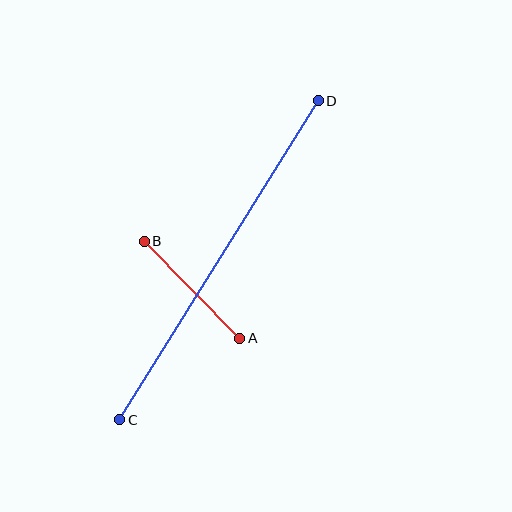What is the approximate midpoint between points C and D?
The midpoint is at approximately (219, 260) pixels.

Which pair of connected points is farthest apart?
Points C and D are farthest apart.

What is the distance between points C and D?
The distance is approximately 376 pixels.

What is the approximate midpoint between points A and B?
The midpoint is at approximately (192, 290) pixels.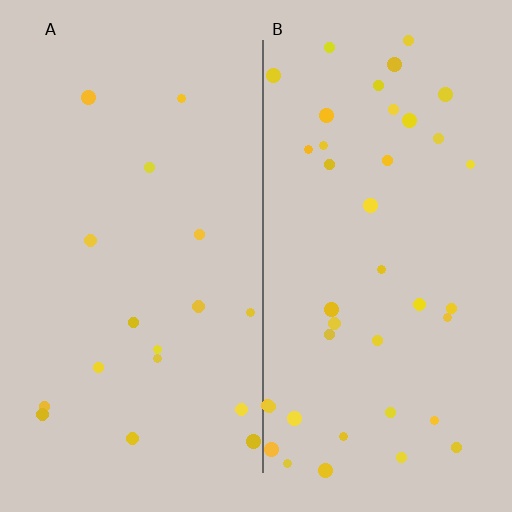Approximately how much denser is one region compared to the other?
Approximately 2.3× — region B over region A.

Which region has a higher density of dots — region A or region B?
B (the right).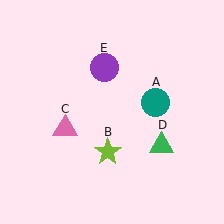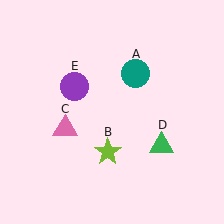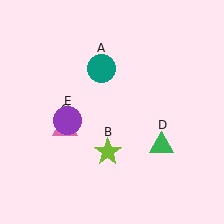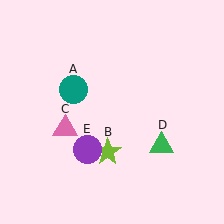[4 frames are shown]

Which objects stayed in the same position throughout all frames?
Lime star (object B) and pink triangle (object C) and green triangle (object D) remained stationary.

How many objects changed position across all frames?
2 objects changed position: teal circle (object A), purple circle (object E).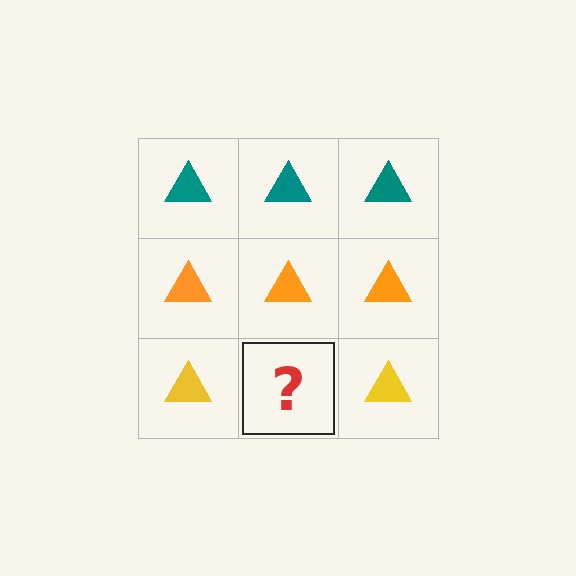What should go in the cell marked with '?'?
The missing cell should contain a yellow triangle.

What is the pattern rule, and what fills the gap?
The rule is that each row has a consistent color. The gap should be filled with a yellow triangle.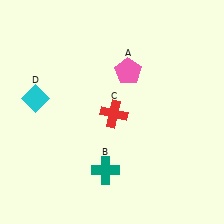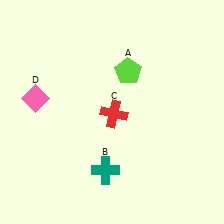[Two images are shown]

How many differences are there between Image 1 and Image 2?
There are 2 differences between the two images.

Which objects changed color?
A changed from pink to lime. D changed from cyan to pink.